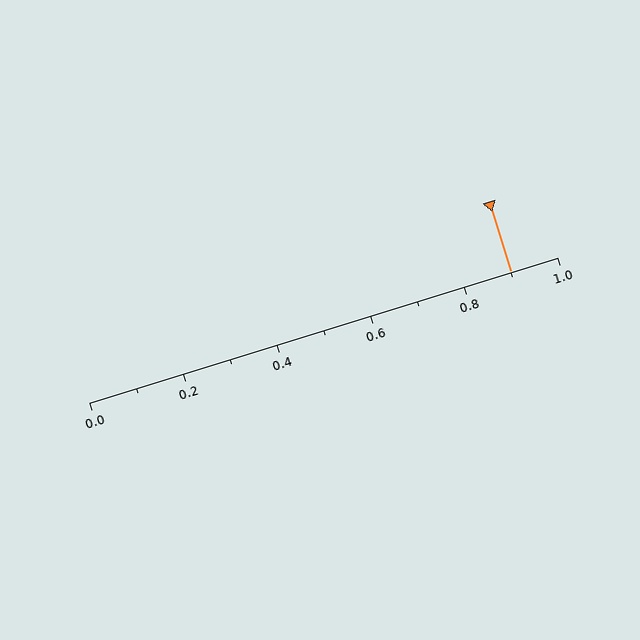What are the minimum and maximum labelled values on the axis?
The axis runs from 0.0 to 1.0.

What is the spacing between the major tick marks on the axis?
The major ticks are spaced 0.2 apart.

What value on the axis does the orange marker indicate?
The marker indicates approximately 0.9.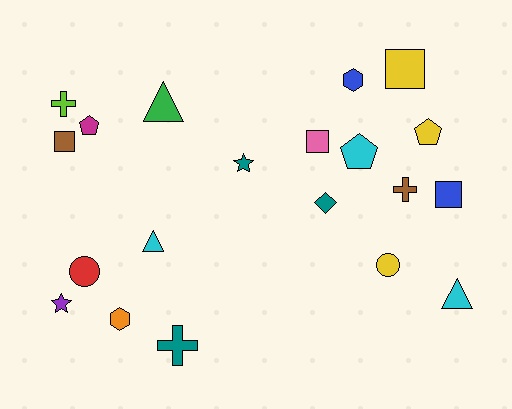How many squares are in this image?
There are 4 squares.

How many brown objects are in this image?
There are 2 brown objects.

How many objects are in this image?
There are 20 objects.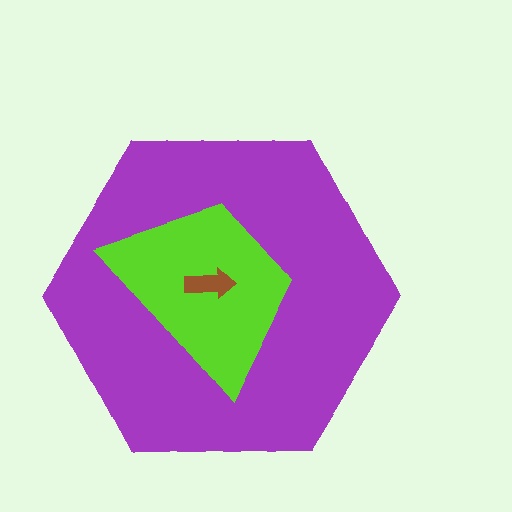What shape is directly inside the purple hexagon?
The lime trapezoid.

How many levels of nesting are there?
3.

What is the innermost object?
The brown arrow.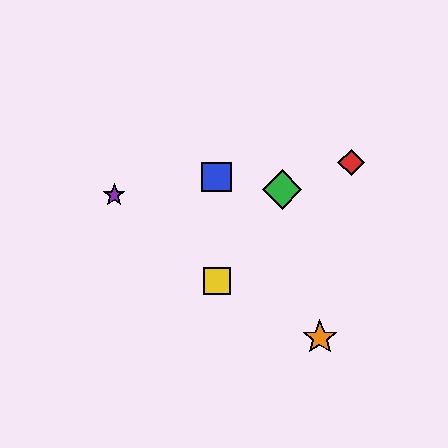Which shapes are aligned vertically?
The blue square, the yellow square are aligned vertically.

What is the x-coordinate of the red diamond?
The red diamond is at x≈351.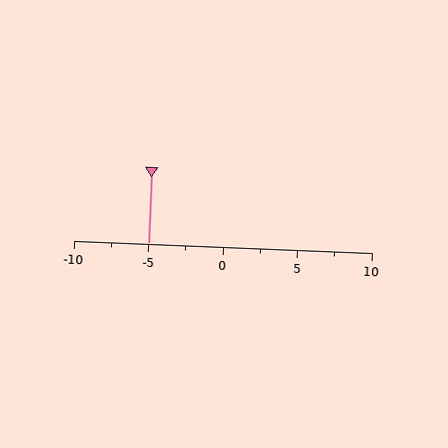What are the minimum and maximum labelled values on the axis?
The axis runs from -10 to 10.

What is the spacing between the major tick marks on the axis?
The major ticks are spaced 5 apart.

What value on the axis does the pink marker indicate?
The marker indicates approximately -5.